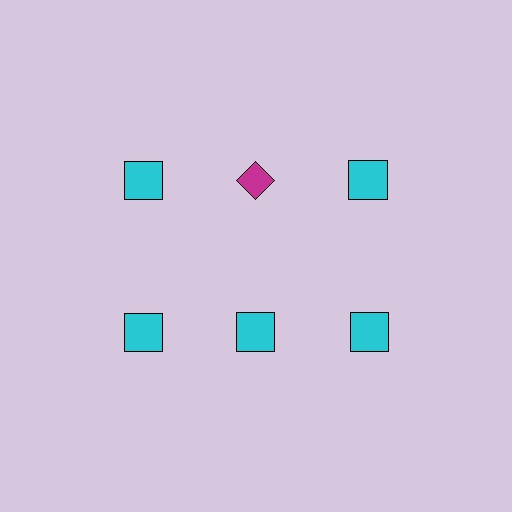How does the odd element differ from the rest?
It differs in both color (magenta instead of cyan) and shape (diamond instead of square).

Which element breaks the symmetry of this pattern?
The magenta diamond in the top row, second from left column breaks the symmetry. All other shapes are cyan squares.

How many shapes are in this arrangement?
There are 6 shapes arranged in a grid pattern.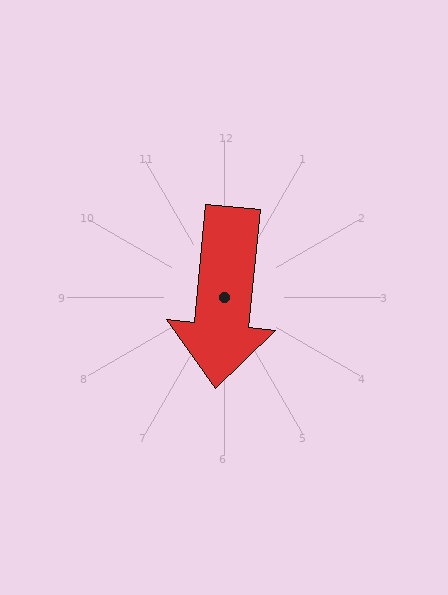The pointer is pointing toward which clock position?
Roughly 6 o'clock.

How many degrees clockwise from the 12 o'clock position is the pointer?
Approximately 186 degrees.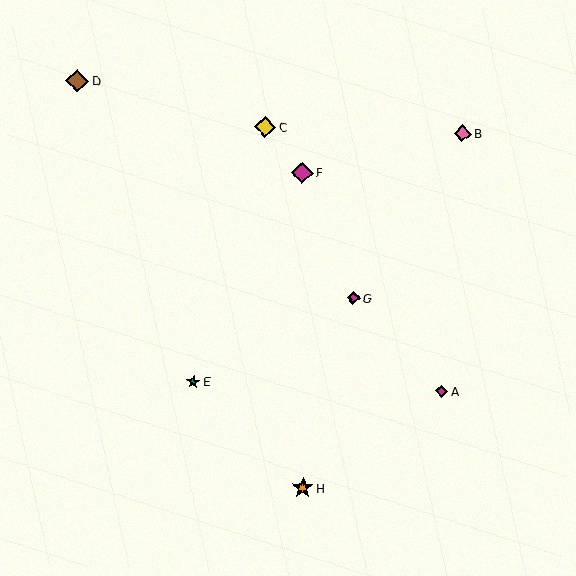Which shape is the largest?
The brown diamond (labeled D) is the largest.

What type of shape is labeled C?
Shape C is a yellow diamond.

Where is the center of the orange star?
The center of the orange star is at (303, 488).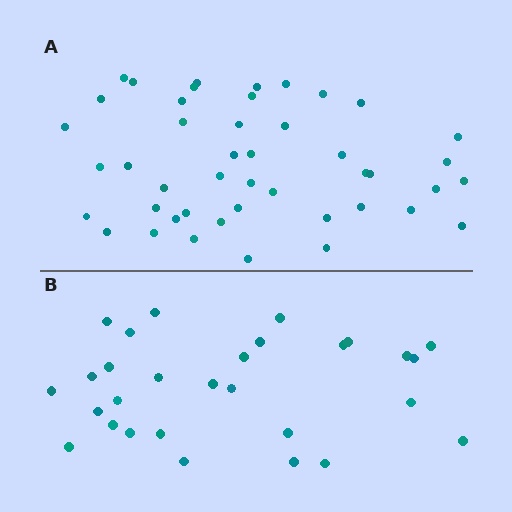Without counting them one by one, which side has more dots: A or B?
Region A (the top region) has more dots.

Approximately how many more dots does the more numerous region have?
Region A has approximately 15 more dots than region B.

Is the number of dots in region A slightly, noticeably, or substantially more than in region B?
Region A has substantially more. The ratio is roughly 1.6 to 1.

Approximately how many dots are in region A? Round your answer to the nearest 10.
About 40 dots. (The exact count is 45, which rounds to 40.)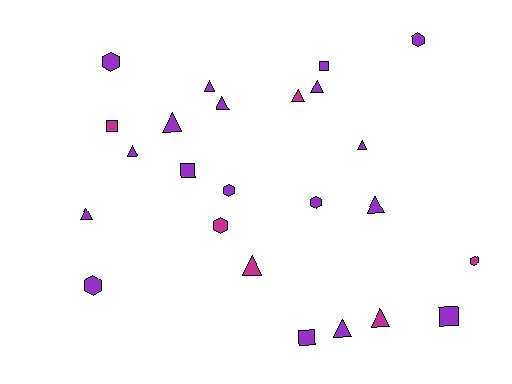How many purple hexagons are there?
There are 5 purple hexagons.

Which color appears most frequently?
Purple, with 18 objects.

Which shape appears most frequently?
Triangle, with 12 objects.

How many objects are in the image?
There are 24 objects.